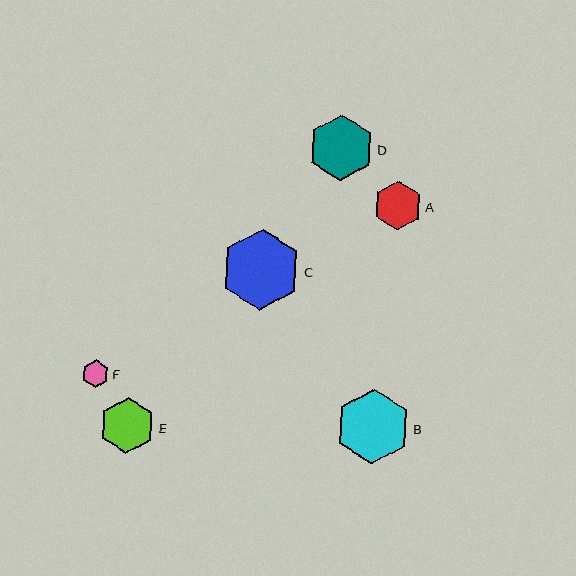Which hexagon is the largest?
Hexagon C is the largest with a size of approximately 81 pixels.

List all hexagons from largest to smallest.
From largest to smallest: C, B, D, E, A, F.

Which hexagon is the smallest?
Hexagon F is the smallest with a size of approximately 28 pixels.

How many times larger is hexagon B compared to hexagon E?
Hexagon B is approximately 1.4 times the size of hexagon E.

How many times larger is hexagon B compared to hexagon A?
Hexagon B is approximately 1.5 times the size of hexagon A.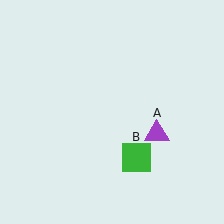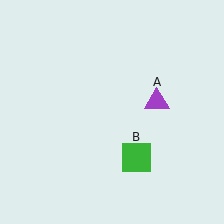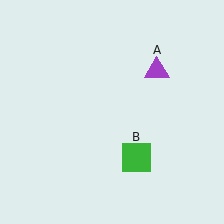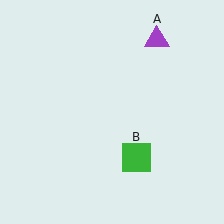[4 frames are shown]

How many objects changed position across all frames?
1 object changed position: purple triangle (object A).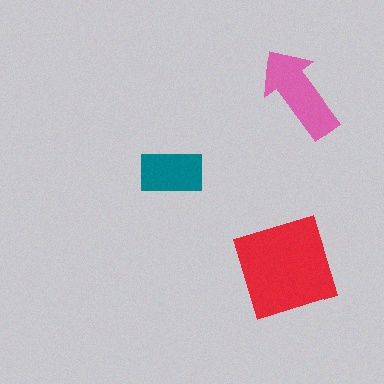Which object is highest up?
The pink arrow is topmost.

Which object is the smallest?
The teal rectangle.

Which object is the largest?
The red diamond.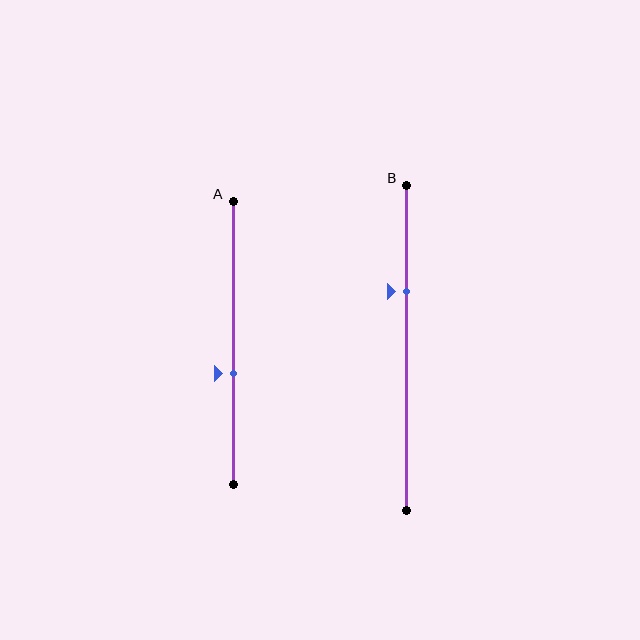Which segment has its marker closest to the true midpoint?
Segment A has its marker closest to the true midpoint.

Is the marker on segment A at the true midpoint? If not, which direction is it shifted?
No, the marker on segment A is shifted downward by about 11% of the segment length.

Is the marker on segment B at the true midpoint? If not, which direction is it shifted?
No, the marker on segment B is shifted upward by about 17% of the segment length.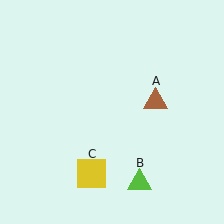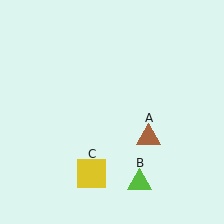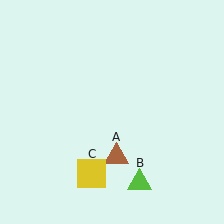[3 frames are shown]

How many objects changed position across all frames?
1 object changed position: brown triangle (object A).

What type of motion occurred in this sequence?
The brown triangle (object A) rotated clockwise around the center of the scene.